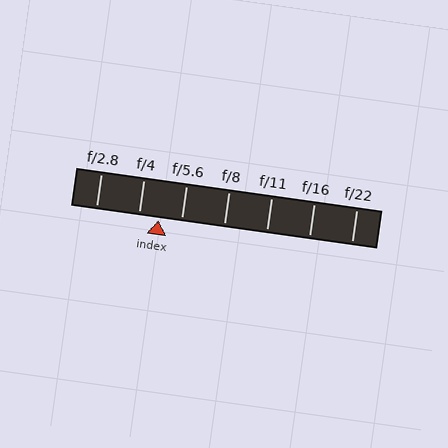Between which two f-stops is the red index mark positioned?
The index mark is between f/4 and f/5.6.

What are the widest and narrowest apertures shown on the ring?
The widest aperture shown is f/2.8 and the narrowest is f/22.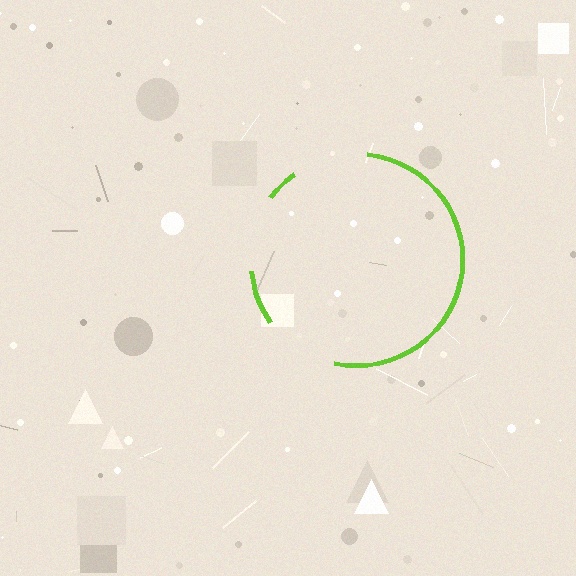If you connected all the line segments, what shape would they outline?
They would outline a circle.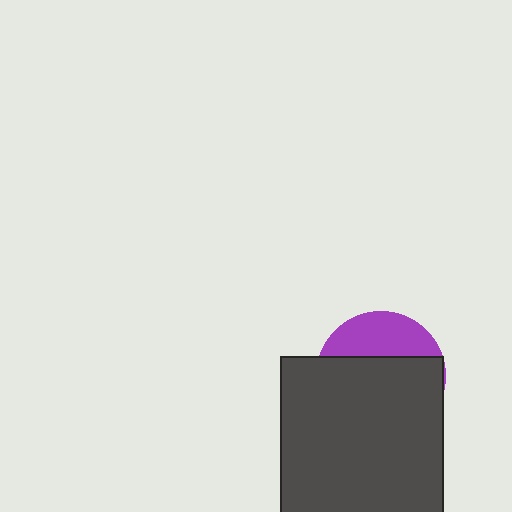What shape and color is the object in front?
The object in front is a dark gray square.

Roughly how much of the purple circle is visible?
A small part of it is visible (roughly 31%).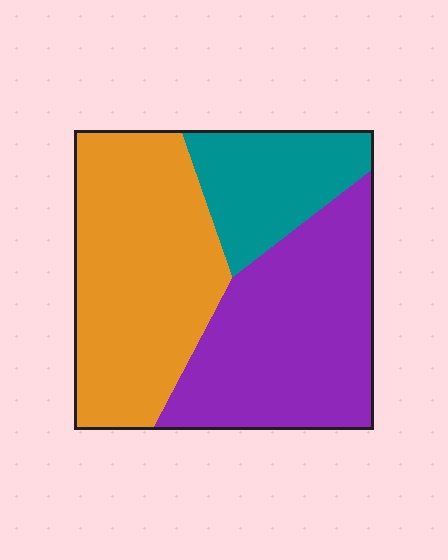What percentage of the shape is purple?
Purple covers about 40% of the shape.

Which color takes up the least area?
Teal, at roughly 20%.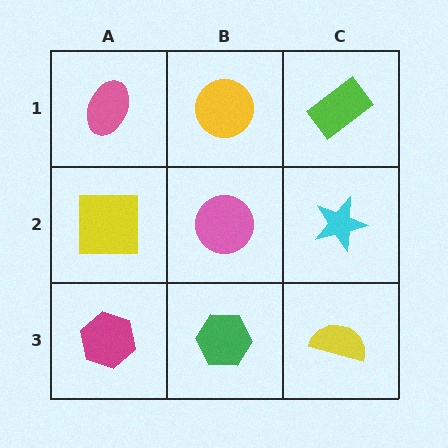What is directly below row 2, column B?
A green hexagon.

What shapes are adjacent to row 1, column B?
A pink circle (row 2, column B), a pink ellipse (row 1, column A), a lime rectangle (row 1, column C).